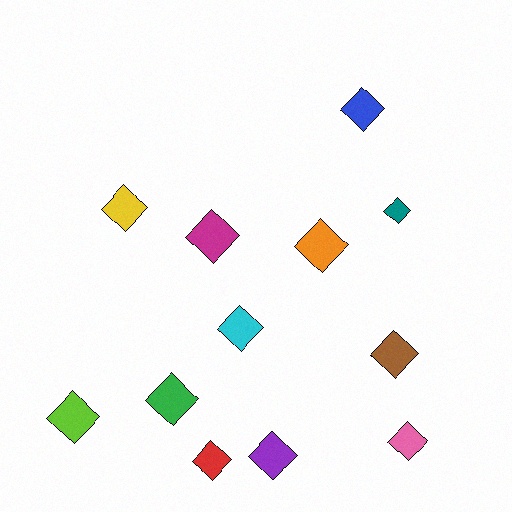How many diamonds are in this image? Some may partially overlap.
There are 12 diamonds.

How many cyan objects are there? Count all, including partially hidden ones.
There is 1 cyan object.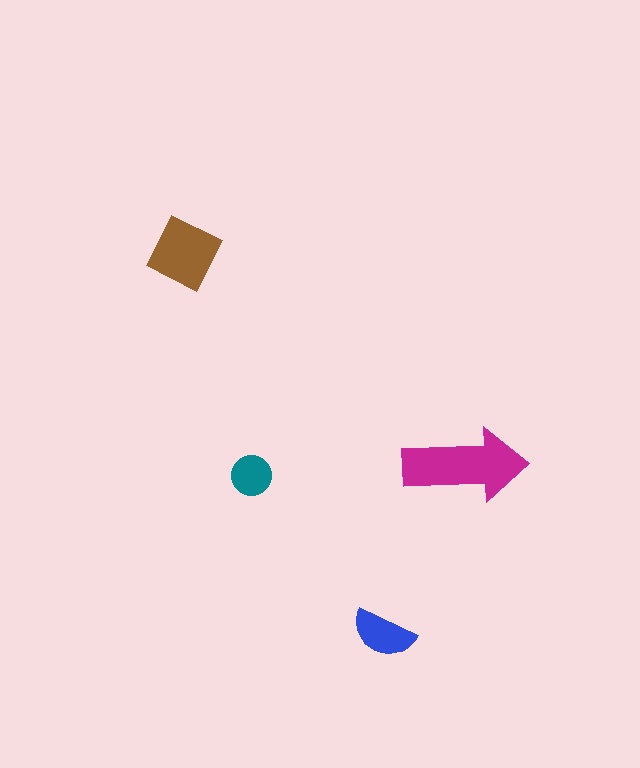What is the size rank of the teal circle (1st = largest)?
4th.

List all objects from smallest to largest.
The teal circle, the blue semicircle, the brown diamond, the magenta arrow.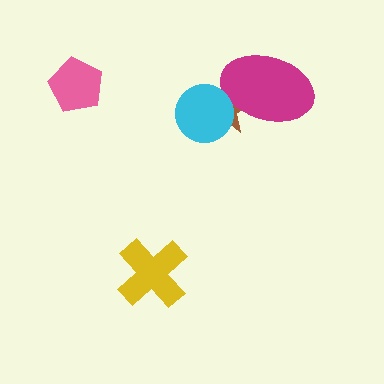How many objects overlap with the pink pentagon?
0 objects overlap with the pink pentagon.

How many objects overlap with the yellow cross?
0 objects overlap with the yellow cross.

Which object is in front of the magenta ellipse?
The cyan circle is in front of the magenta ellipse.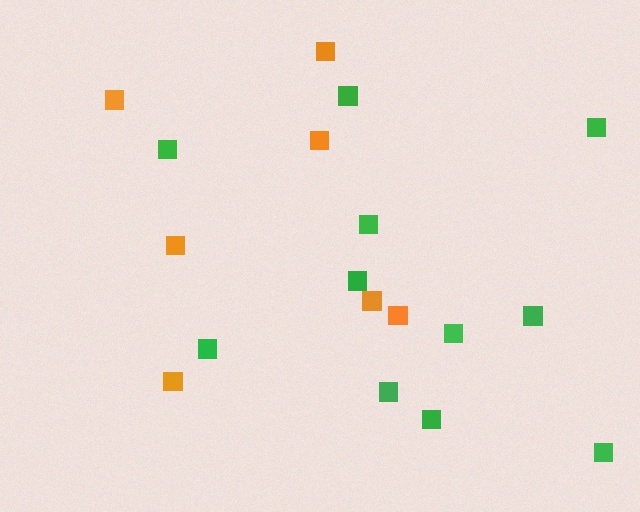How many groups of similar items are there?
There are 2 groups: one group of green squares (11) and one group of orange squares (7).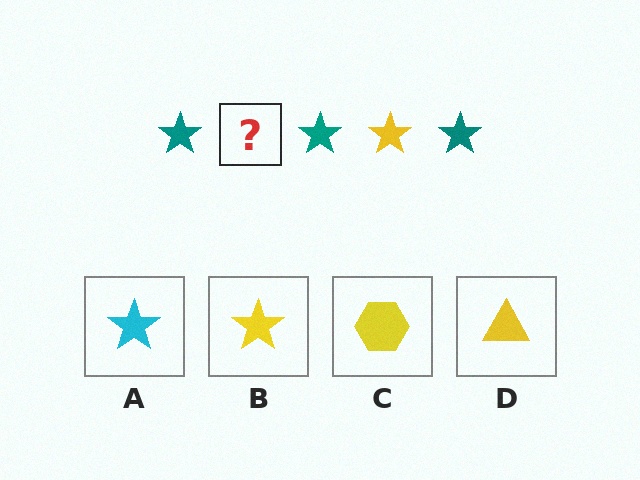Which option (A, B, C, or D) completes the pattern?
B.